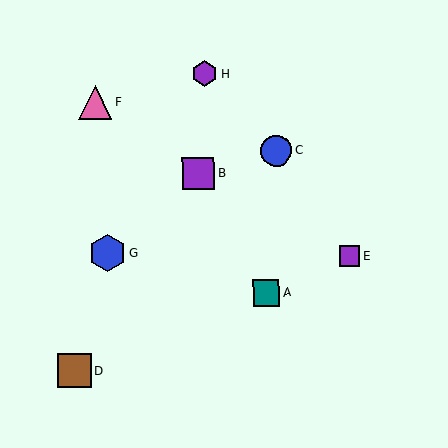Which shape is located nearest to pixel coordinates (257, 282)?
The teal square (labeled A) at (266, 293) is nearest to that location.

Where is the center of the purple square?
The center of the purple square is at (198, 174).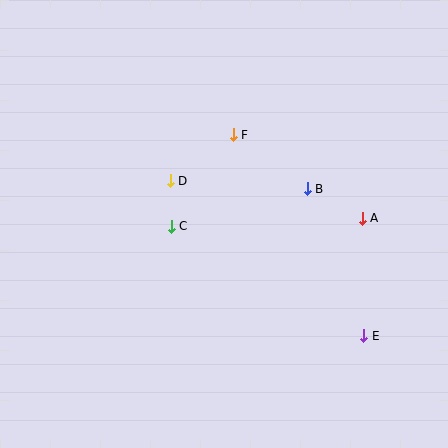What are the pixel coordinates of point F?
Point F is at (233, 135).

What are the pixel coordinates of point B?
Point B is at (307, 189).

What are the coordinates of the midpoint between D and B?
The midpoint between D and B is at (239, 185).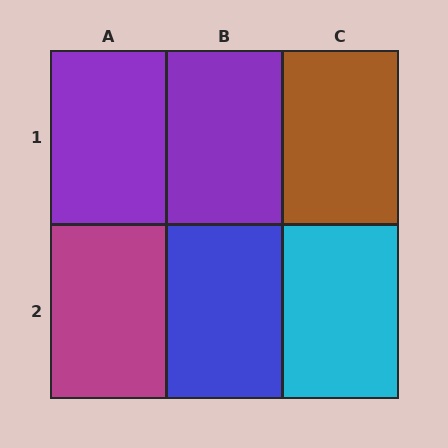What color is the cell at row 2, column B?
Blue.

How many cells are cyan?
1 cell is cyan.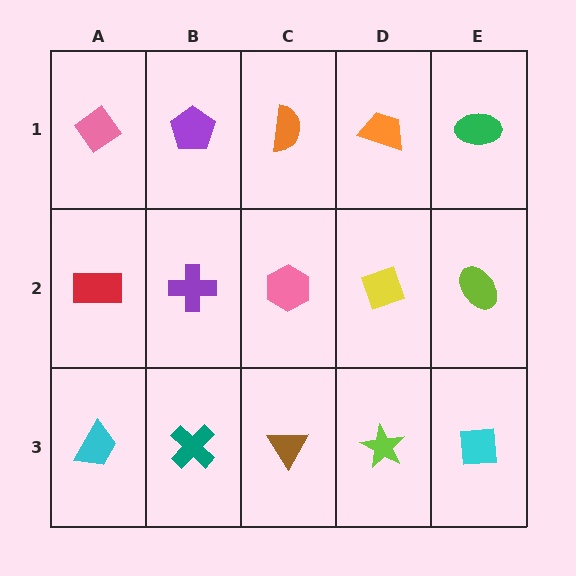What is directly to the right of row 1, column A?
A purple pentagon.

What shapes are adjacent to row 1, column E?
A lime ellipse (row 2, column E), an orange trapezoid (row 1, column D).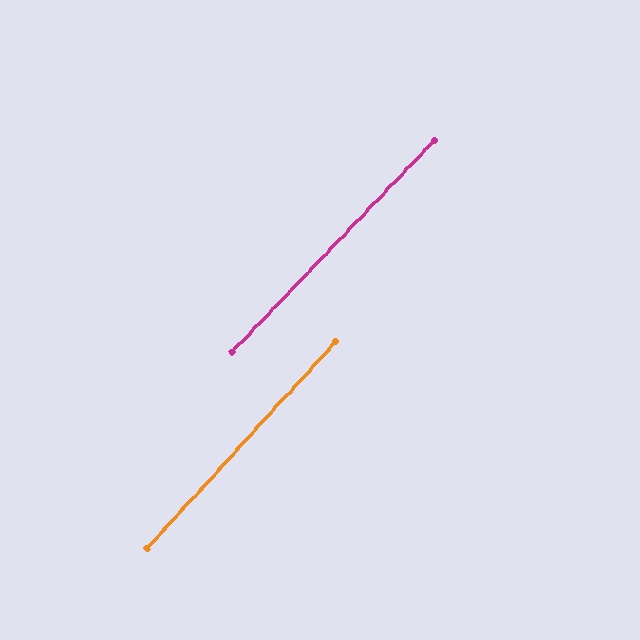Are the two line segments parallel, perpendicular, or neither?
Parallel — their directions differ by only 1.3°.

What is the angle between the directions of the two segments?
Approximately 1 degree.